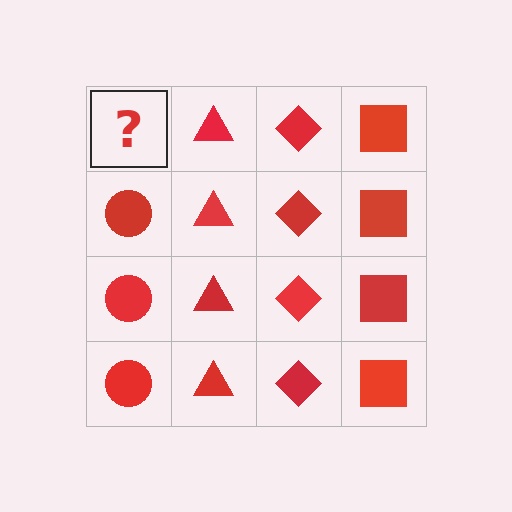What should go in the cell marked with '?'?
The missing cell should contain a red circle.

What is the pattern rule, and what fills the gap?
The rule is that each column has a consistent shape. The gap should be filled with a red circle.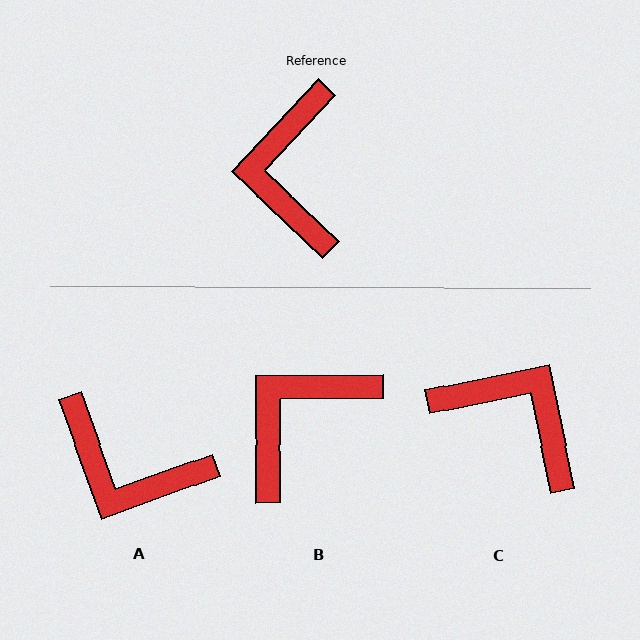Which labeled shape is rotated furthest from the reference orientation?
C, about 125 degrees away.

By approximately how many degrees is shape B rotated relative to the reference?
Approximately 46 degrees clockwise.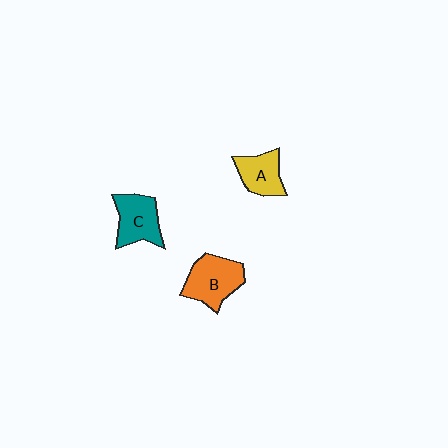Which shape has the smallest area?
Shape A (yellow).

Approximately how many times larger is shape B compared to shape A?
Approximately 1.4 times.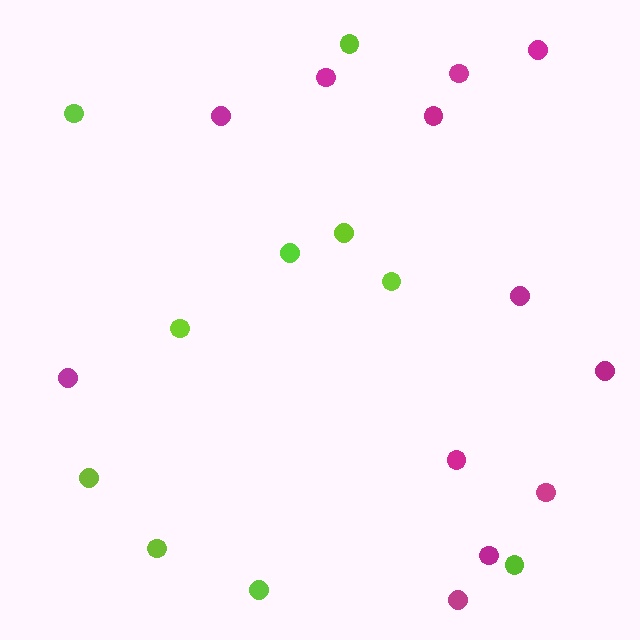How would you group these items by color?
There are 2 groups: one group of lime circles (10) and one group of magenta circles (12).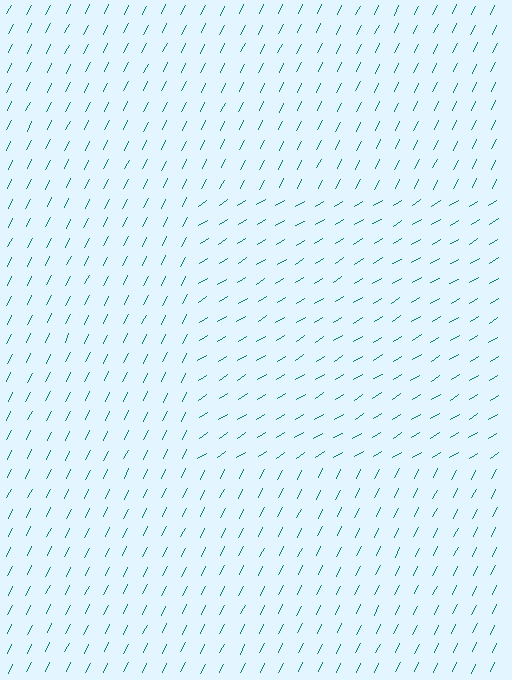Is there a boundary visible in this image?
Yes, there is a texture boundary formed by a change in line orientation.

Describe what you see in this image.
The image is filled with small teal line segments. A rectangle region in the image has lines oriented differently from the surrounding lines, creating a visible texture boundary.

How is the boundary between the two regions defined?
The boundary is defined purely by a change in line orientation (approximately 32 degrees difference). All lines are the same color and thickness.